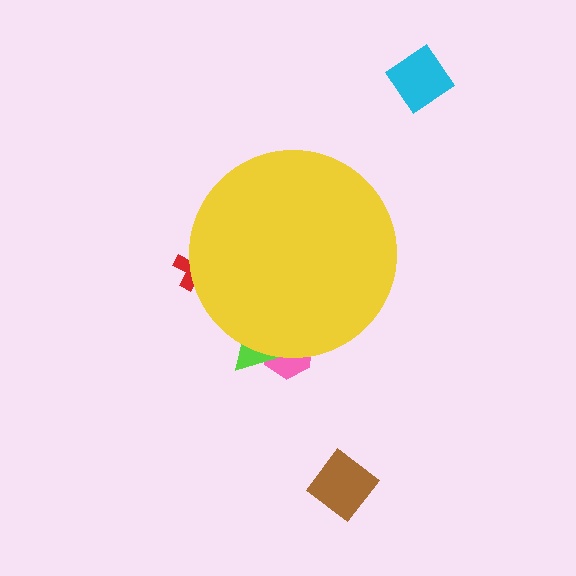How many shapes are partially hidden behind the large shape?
3 shapes are partially hidden.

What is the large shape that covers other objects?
A yellow circle.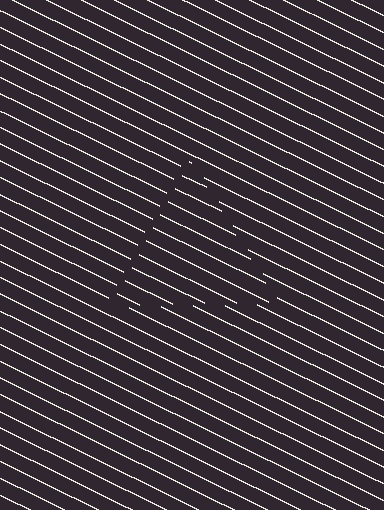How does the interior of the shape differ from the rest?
The interior of the shape contains the same grating, shifted by half a period — the contour is defined by the phase discontinuity where line-ends from the inner and outer gratings abut.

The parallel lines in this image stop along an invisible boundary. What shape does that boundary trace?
An illusory triangle. The interior of the shape contains the same grating, shifted by half a period — the contour is defined by the phase discontinuity where line-ends from the inner and outer gratings abut.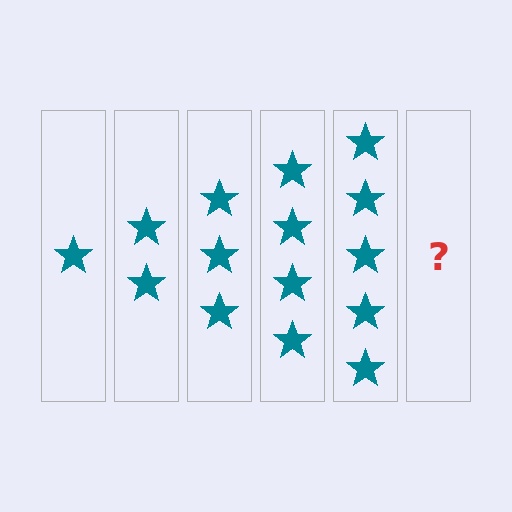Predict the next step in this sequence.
The next step is 6 stars.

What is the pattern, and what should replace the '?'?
The pattern is that each step adds one more star. The '?' should be 6 stars.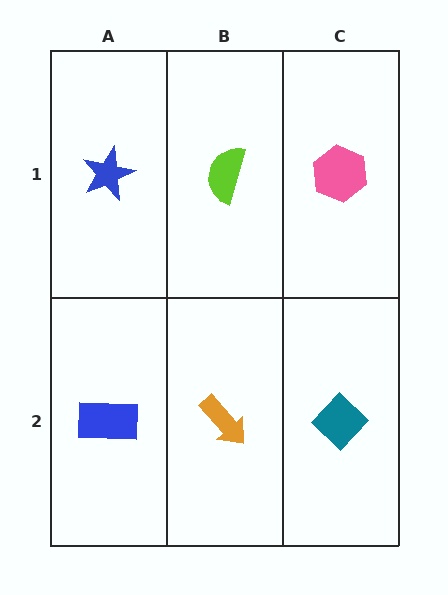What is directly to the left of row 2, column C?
An orange arrow.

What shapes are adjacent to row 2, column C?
A pink hexagon (row 1, column C), an orange arrow (row 2, column B).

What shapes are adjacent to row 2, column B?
A lime semicircle (row 1, column B), a blue rectangle (row 2, column A), a teal diamond (row 2, column C).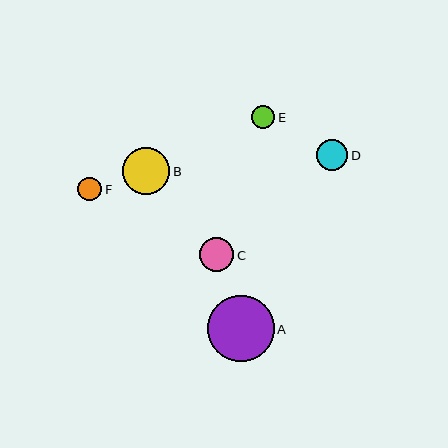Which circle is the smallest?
Circle E is the smallest with a size of approximately 23 pixels.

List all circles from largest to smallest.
From largest to smallest: A, B, C, D, F, E.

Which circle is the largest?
Circle A is the largest with a size of approximately 66 pixels.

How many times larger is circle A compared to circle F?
Circle A is approximately 2.8 times the size of circle F.